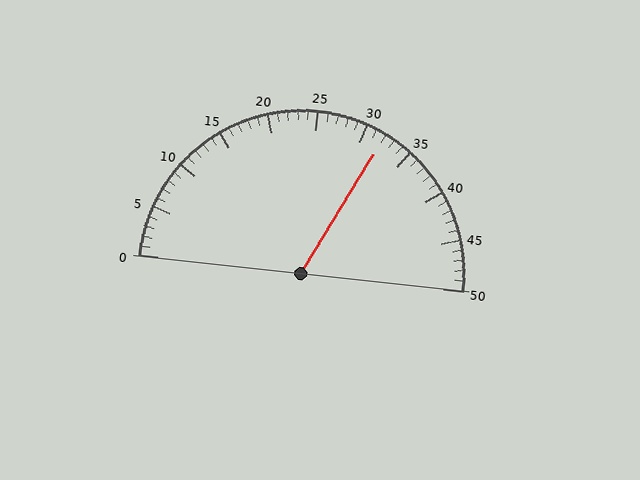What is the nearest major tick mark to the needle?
The nearest major tick mark is 30.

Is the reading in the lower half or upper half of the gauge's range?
The reading is in the upper half of the range (0 to 50).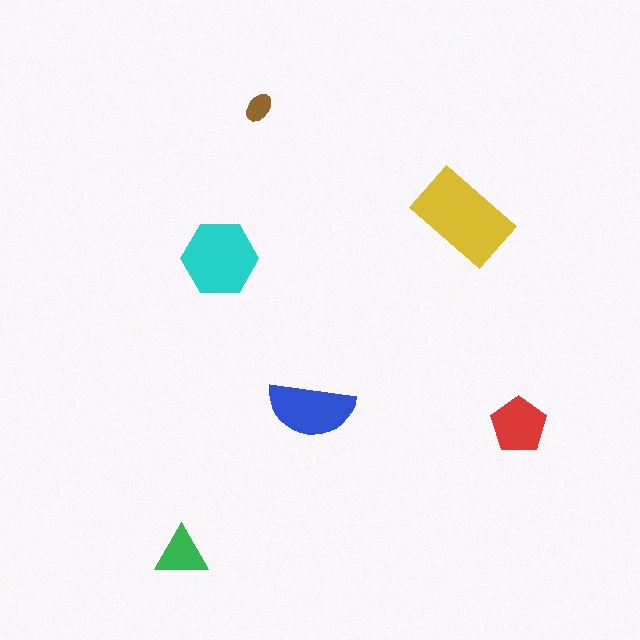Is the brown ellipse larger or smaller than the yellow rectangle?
Smaller.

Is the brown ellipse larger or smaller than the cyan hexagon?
Smaller.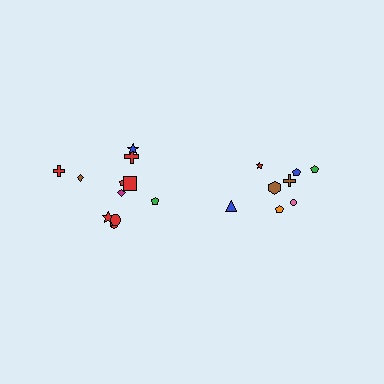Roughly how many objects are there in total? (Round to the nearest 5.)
Roughly 20 objects in total.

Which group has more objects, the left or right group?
The left group.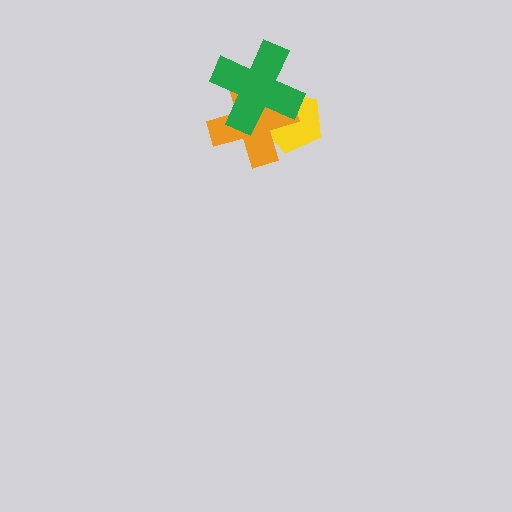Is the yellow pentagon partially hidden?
Yes, it is partially covered by another shape.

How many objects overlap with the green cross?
2 objects overlap with the green cross.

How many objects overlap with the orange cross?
2 objects overlap with the orange cross.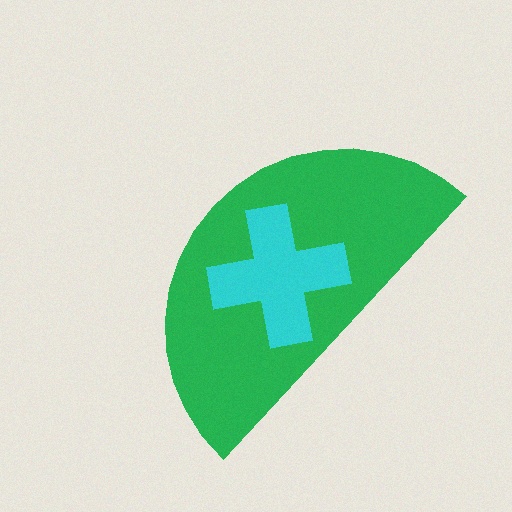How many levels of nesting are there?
2.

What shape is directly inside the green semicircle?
The cyan cross.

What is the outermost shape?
The green semicircle.